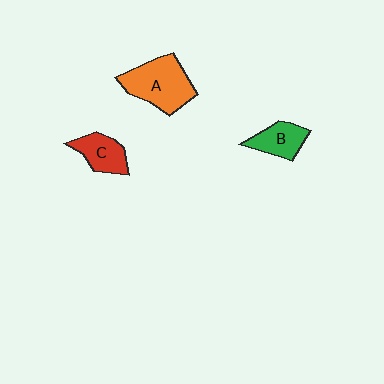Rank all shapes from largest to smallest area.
From largest to smallest: A (orange), C (red), B (green).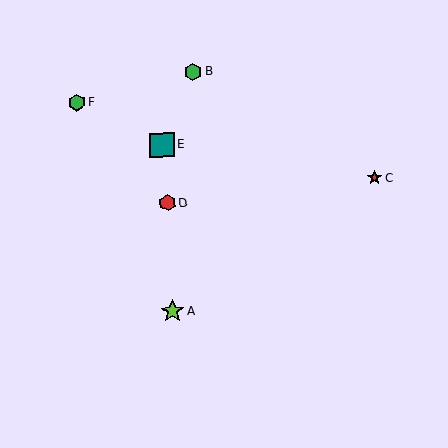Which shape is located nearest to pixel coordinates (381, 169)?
The red star (labeled C) at (374, 178) is nearest to that location.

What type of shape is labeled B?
Shape B is a green hexagon.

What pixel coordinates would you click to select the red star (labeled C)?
Click at (374, 178) to select the red star C.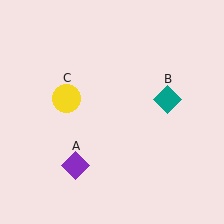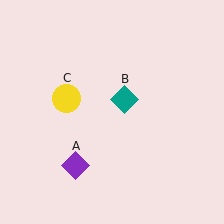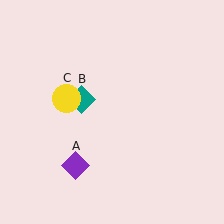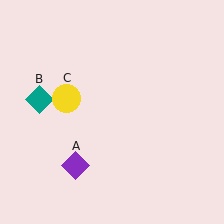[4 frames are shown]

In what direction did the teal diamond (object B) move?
The teal diamond (object B) moved left.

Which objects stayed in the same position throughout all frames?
Purple diamond (object A) and yellow circle (object C) remained stationary.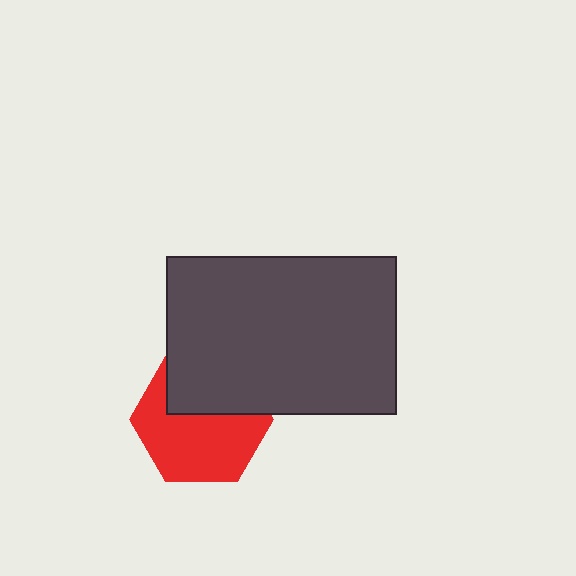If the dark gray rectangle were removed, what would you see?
You would see the complete red hexagon.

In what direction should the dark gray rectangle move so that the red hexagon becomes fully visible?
The dark gray rectangle should move up. That is the shortest direction to clear the overlap and leave the red hexagon fully visible.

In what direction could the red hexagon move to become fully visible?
The red hexagon could move down. That would shift it out from behind the dark gray rectangle entirely.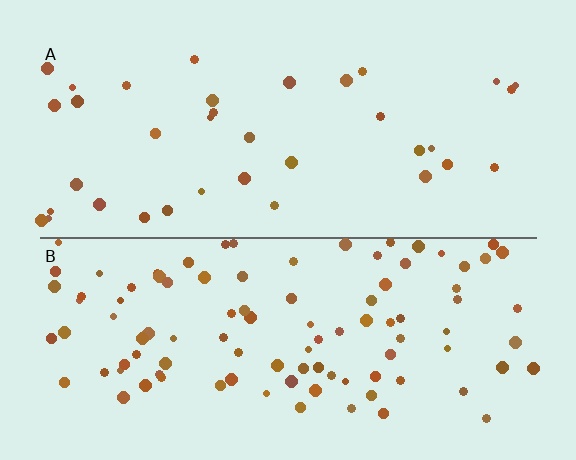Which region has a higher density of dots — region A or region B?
B (the bottom).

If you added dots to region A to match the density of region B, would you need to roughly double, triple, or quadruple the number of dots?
Approximately triple.